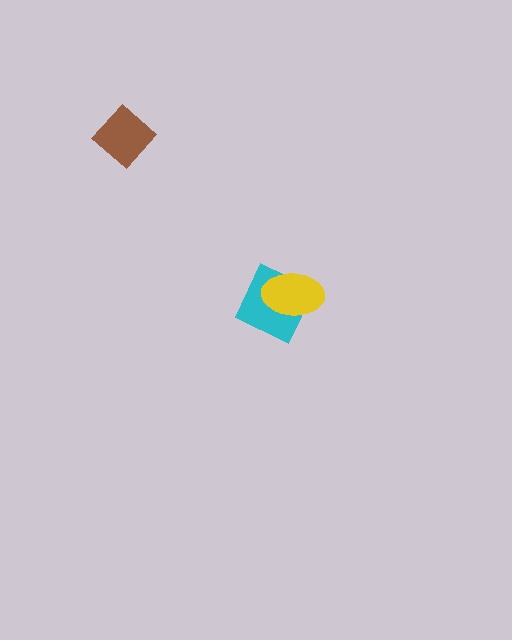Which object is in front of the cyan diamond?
The yellow ellipse is in front of the cyan diamond.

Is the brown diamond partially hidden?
No, no other shape covers it.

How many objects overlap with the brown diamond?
0 objects overlap with the brown diamond.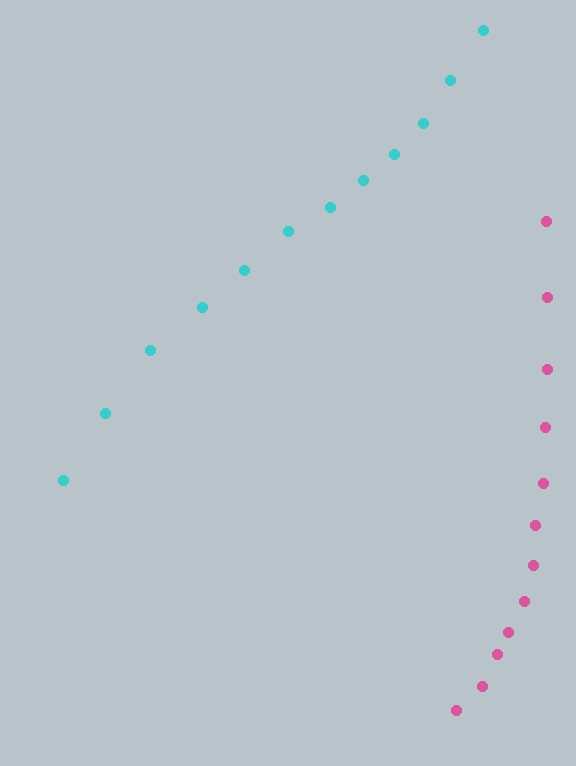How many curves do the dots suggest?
There are 2 distinct paths.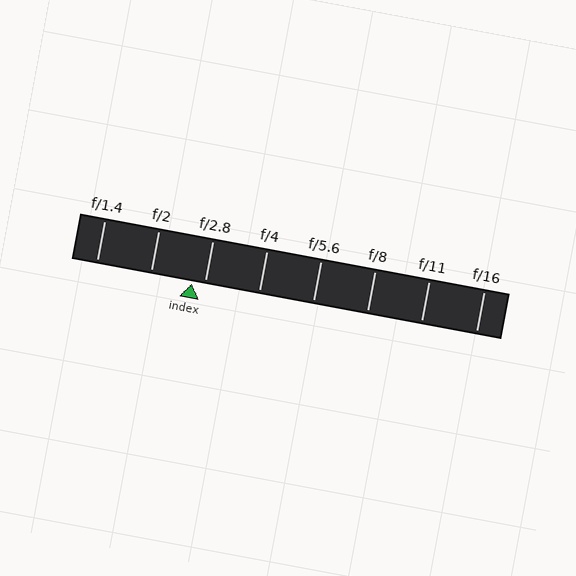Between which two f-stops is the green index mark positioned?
The index mark is between f/2 and f/2.8.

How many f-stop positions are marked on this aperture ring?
There are 8 f-stop positions marked.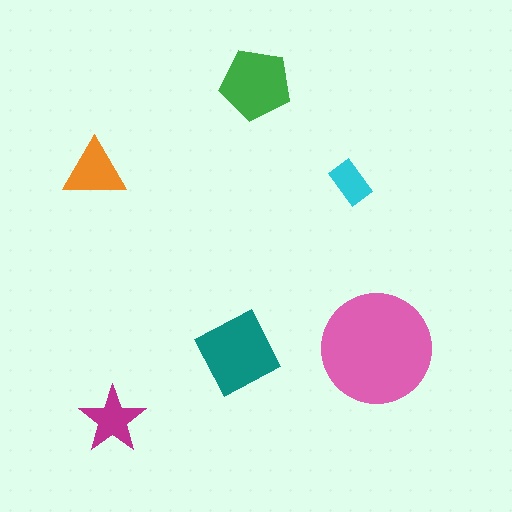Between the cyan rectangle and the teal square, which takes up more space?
The teal square.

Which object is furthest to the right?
The pink circle is rightmost.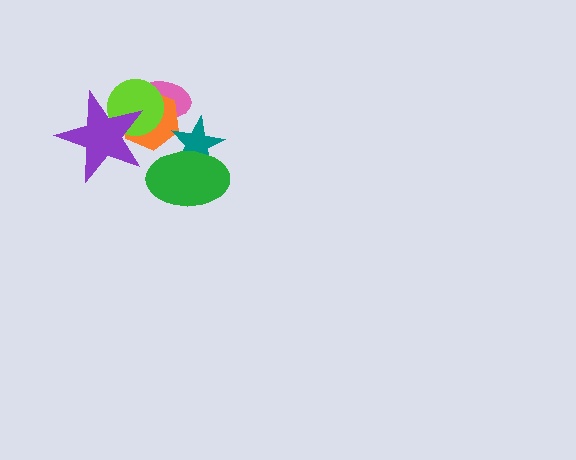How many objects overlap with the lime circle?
3 objects overlap with the lime circle.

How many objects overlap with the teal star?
2 objects overlap with the teal star.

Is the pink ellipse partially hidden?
Yes, it is partially covered by another shape.